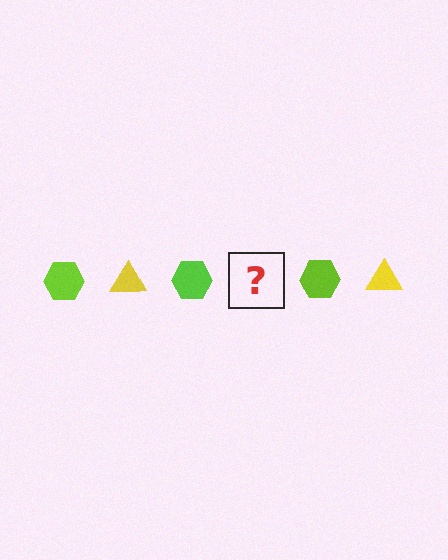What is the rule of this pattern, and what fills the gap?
The rule is that the pattern alternates between lime hexagon and yellow triangle. The gap should be filled with a yellow triangle.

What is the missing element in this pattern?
The missing element is a yellow triangle.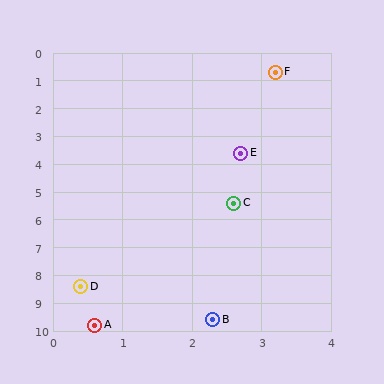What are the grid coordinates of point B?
Point B is at approximately (2.3, 9.6).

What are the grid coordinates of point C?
Point C is at approximately (2.6, 5.4).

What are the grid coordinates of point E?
Point E is at approximately (2.7, 3.6).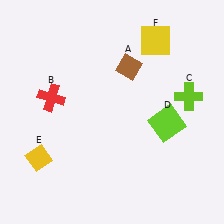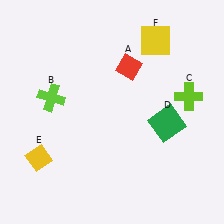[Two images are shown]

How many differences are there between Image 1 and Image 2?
There are 3 differences between the two images.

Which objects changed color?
A changed from brown to red. B changed from red to lime. D changed from lime to green.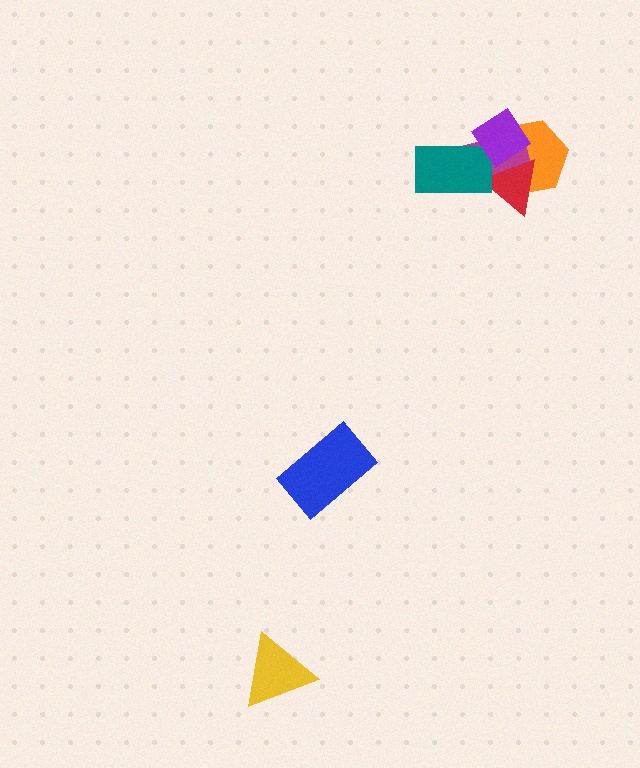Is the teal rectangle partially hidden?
Yes, it is partially covered by another shape.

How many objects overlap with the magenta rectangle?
4 objects overlap with the magenta rectangle.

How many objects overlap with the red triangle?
4 objects overlap with the red triangle.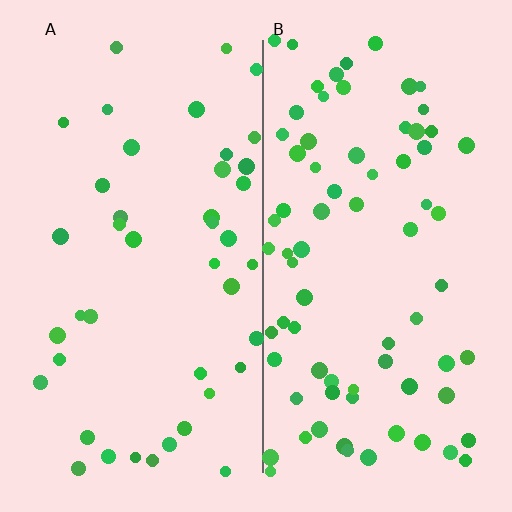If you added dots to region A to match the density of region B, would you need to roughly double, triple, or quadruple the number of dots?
Approximately double.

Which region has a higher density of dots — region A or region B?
B (the right).